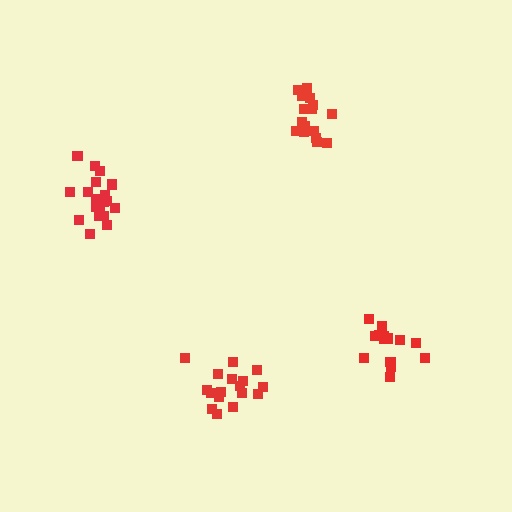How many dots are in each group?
Group 1: 19 dots, Group 2: 16 dots, Group 3: 14 dots, Group 4: 17 dots (66 total).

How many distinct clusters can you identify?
There are 4 distinct clusters.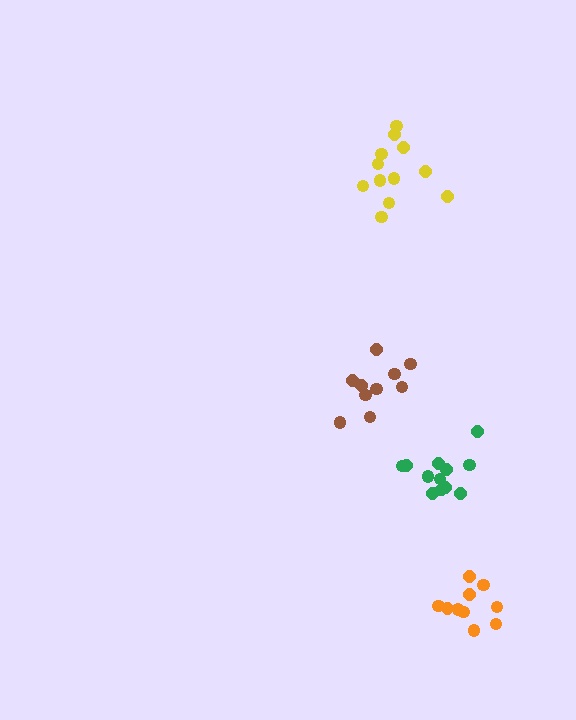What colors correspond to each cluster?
The clusters are colored: orange, green, yellow, brown.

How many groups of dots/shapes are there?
There are 4 groups.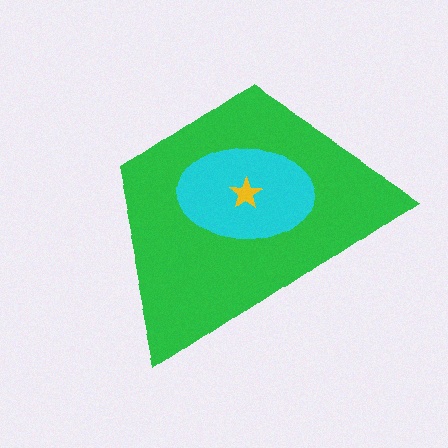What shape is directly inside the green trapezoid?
The cyan ellipse.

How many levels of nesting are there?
3.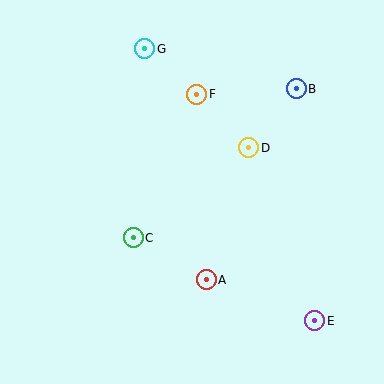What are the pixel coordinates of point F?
Point F is at (197, 94).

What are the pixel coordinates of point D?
Point D is at (249, 148).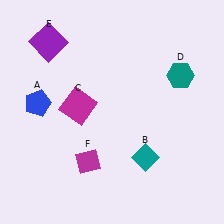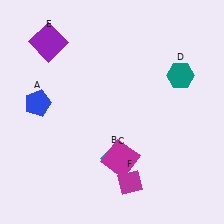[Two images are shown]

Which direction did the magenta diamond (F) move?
The magenta diamond (F) moved right.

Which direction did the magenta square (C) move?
The magenta square (C) moved down.